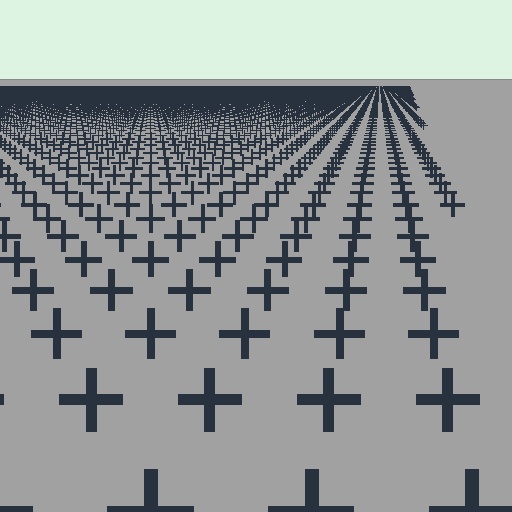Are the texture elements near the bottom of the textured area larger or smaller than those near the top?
Larger. Near the bottom, elements are closer to the viewer and appear at a bigger on-screen size.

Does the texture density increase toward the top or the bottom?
Density increases toward the top.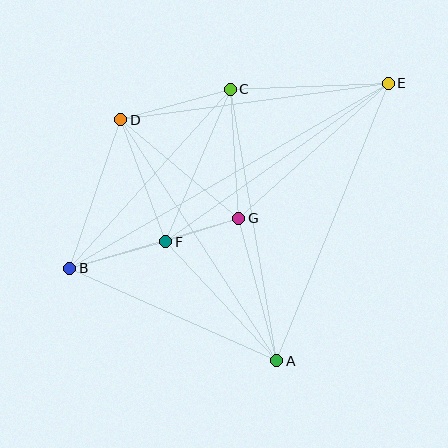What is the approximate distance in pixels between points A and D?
The distance between A and D is approximately 287 pixels.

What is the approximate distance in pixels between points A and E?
The distance between A and E is approximately 299 pixels.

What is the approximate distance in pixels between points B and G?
The distance between B and G is approximately 176 pixels.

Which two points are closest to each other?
Points F and G are closest to each other.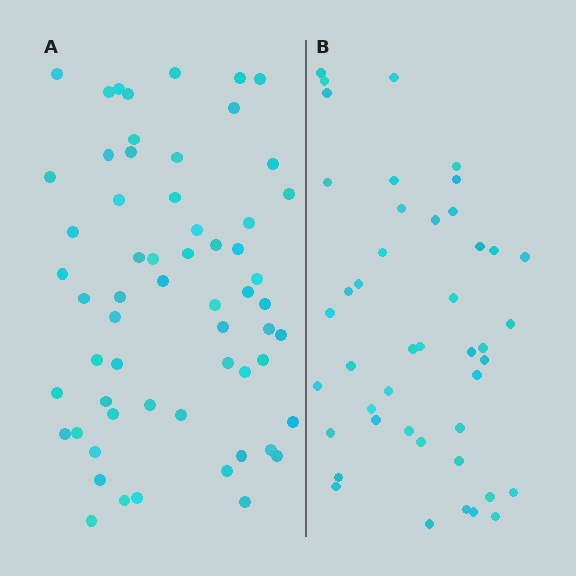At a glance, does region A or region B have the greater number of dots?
Region A (the left region) has more dots.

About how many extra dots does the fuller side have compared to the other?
Region A has approximately 15 more dots than region B.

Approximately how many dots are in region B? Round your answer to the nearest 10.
About 40 dots. (The exact count is 44, which rounds to 40.)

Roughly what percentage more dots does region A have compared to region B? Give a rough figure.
About 35% more.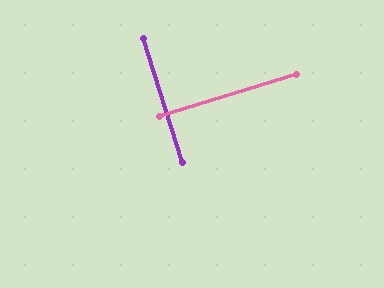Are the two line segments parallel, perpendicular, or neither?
Perpendicular — they meet at approximately 90°.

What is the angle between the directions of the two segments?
Approximately 90 degrees.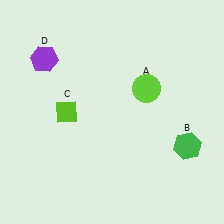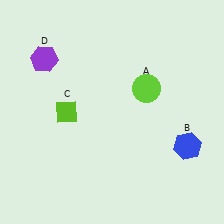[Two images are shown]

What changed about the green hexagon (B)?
In Image 1, B is green. In Image 2, it changed to blue.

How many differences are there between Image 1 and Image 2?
There is 1 difference between the two images.